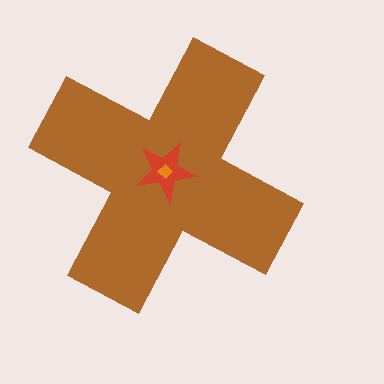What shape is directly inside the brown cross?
The red star.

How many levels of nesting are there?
3.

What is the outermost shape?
The brown cross.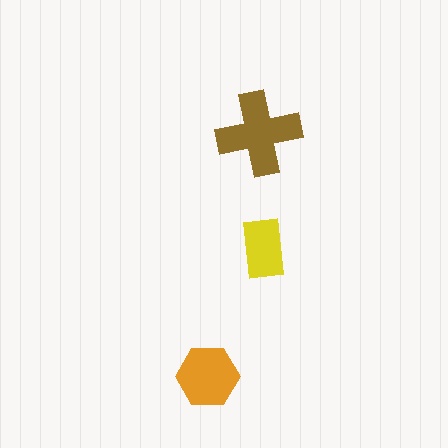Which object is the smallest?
The yellow rectangle.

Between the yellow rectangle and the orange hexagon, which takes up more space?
The orange hexagon.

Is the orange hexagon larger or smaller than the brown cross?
Smaller.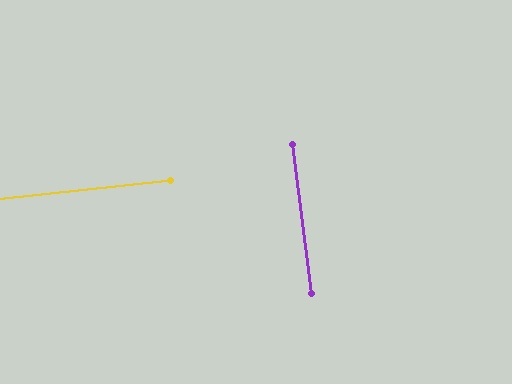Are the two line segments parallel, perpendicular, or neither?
Perpendicular — they meet at approximately 89°.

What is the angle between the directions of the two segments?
Approximately 89 degrees.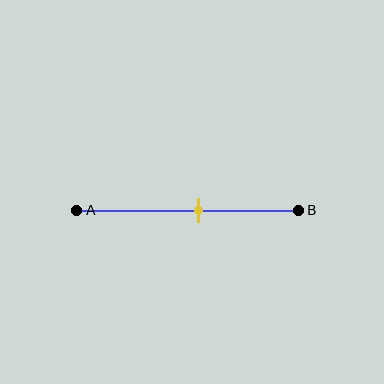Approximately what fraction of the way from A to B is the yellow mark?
The yellow mark is approximately 55% of the way from A to B.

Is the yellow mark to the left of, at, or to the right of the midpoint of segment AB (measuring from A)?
The yellow mark is to the right of the midpoint of segment AB.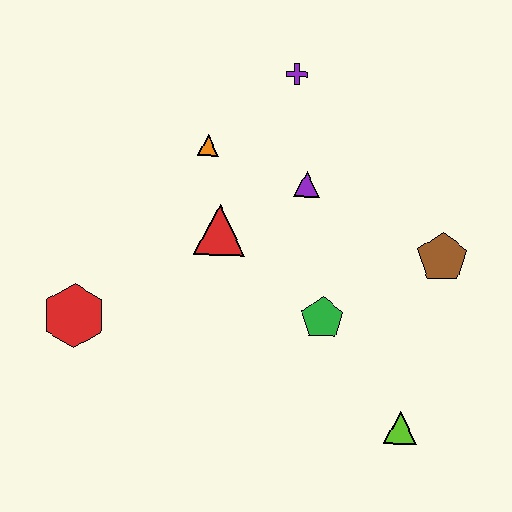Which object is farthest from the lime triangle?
The purple cross is farthest from the lime triangle.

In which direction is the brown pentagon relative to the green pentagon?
The brown pentagon is to the right of the green pentagon.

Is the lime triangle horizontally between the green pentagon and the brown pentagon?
Yes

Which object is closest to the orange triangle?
The red triangle is closest to the orange triangle.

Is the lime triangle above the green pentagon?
No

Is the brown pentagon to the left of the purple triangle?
No